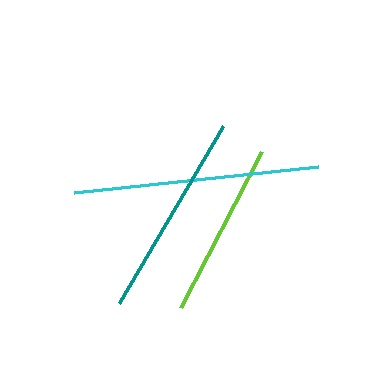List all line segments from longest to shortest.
From longest to shortest: cyan, teal, lime.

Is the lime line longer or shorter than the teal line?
The teal line is longer than the lime line.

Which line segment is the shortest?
The lime line is the shortest at approximately 175 pixels.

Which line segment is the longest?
The cyan line is the longest at approximately 246 pixels.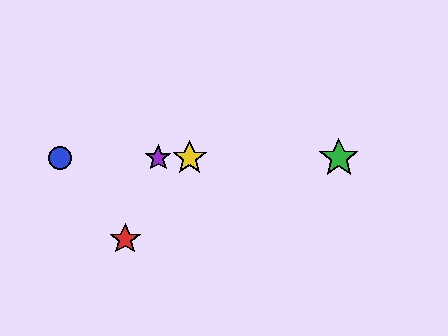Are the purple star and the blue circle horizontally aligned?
Yes, both are at y≈158.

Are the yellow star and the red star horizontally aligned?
No, the yellow star is at y≈158 and the red star is at y≈239.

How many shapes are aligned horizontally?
4 shapes (the blue circle, the green star, the yellow star, the purple star) are aligned horizontally.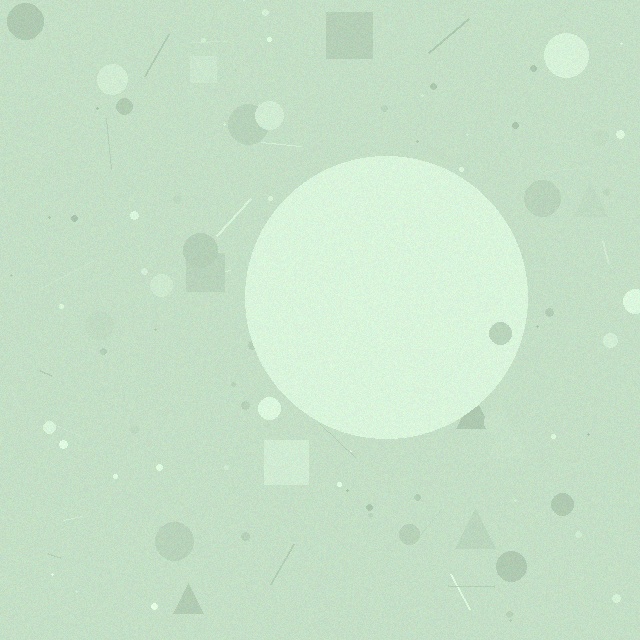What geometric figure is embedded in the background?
A circle is embedded in the background.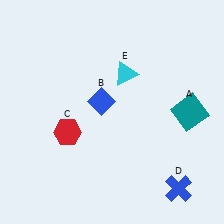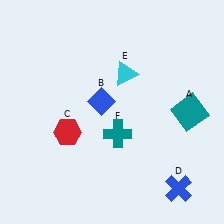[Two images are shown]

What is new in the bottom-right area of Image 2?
A teal cross (F) was added in the bottom-right area of Image 2.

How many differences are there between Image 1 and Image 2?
There is 1 difference between the two images.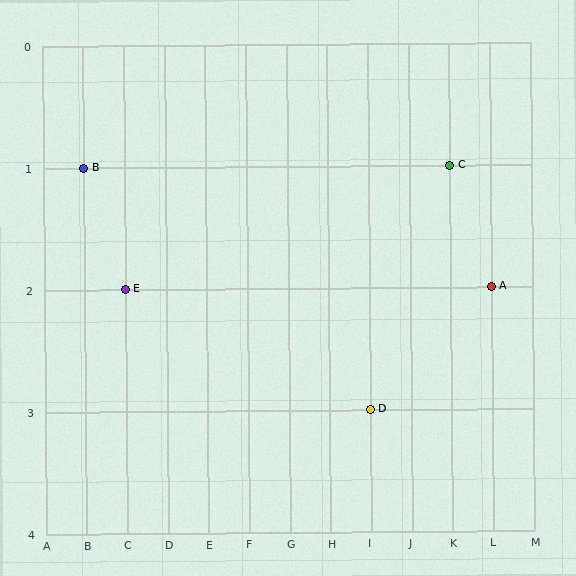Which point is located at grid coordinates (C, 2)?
Point E is at (C, 2).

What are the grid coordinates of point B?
Point B is at grid coordinates (B, 1).